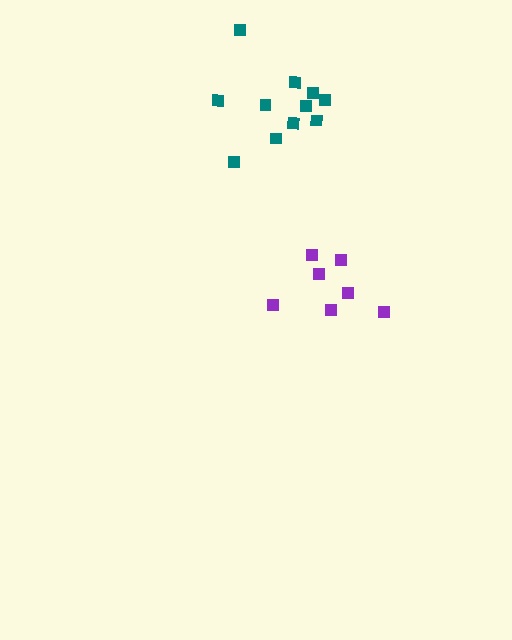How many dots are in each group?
Group 1: 7 dots, Group 2: 11 dots (18 total).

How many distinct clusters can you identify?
There are 2 distinct clusters.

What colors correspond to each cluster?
The clusters are colored: purple, teal.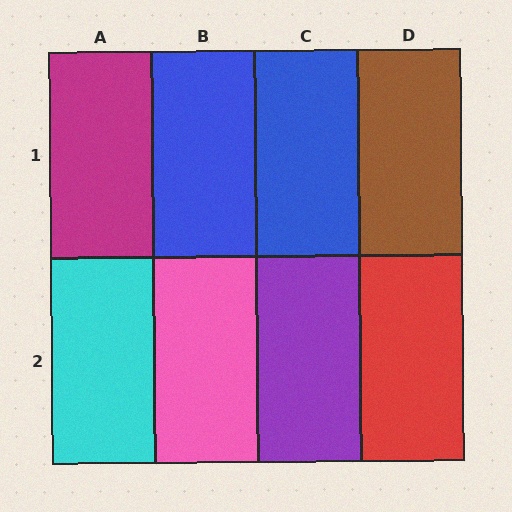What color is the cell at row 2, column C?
Purple.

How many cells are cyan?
1 cell is cyan.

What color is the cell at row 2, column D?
Red.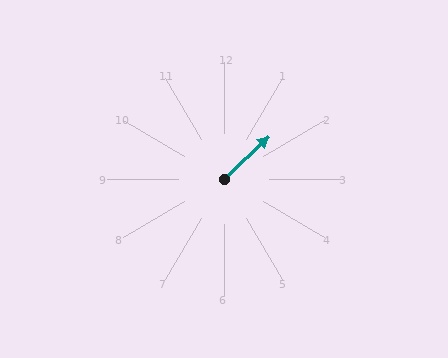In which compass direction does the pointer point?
Northeast.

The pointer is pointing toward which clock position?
Roughly 2 o'clock.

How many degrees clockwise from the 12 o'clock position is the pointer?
Approximately 46 degrees.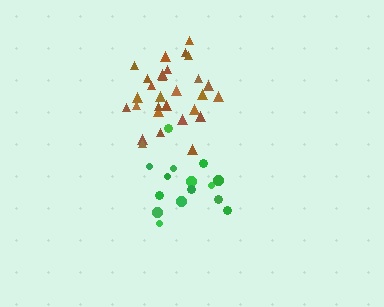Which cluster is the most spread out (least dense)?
Green.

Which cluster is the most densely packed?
Brown.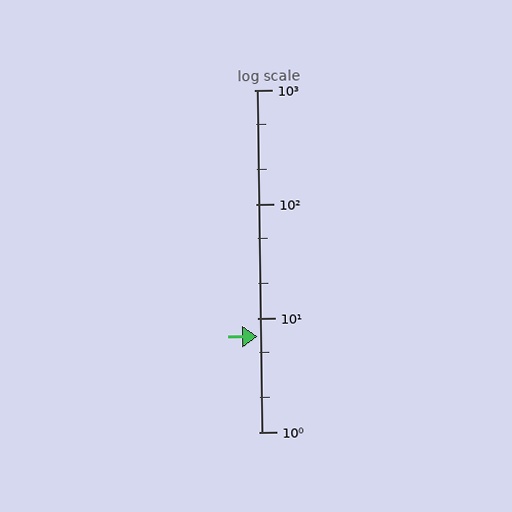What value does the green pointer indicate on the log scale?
The pointer indicates approximately 6.9.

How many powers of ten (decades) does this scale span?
The scale spans 3 decades, from 1 to 1000.